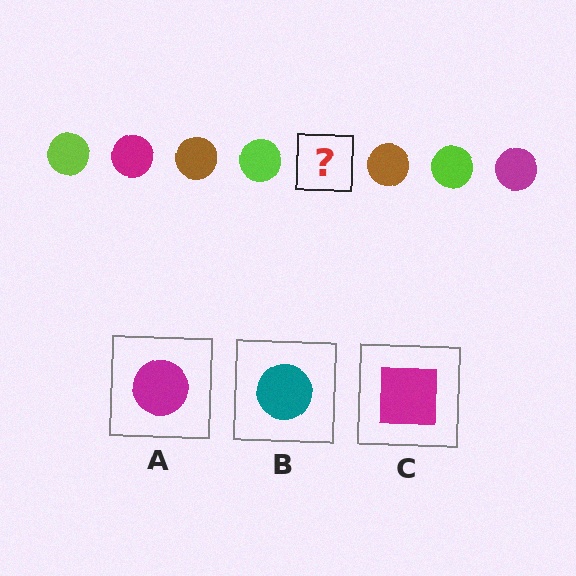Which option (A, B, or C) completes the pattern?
A.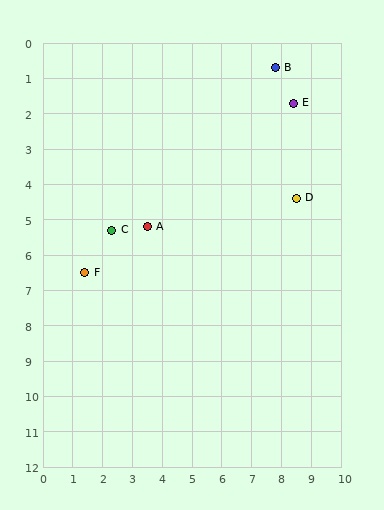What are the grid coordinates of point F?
Point F is at approximately (1.4, 6.5).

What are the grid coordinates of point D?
Point D is at approximately (8.5, 4.4).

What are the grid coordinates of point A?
Point A is at approximately (3.5, 5.2).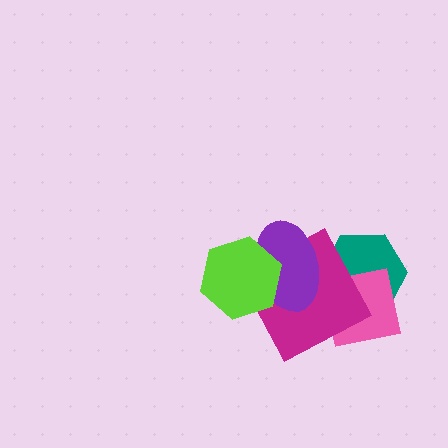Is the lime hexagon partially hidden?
No, no other shape covers it.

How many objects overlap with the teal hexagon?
3 objects overlap with the teal hexagon.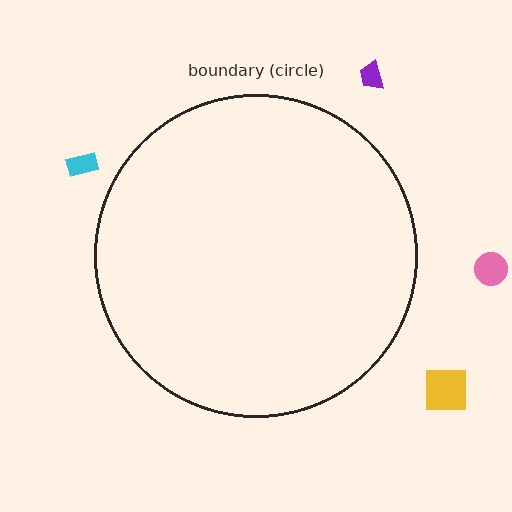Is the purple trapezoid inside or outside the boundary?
Outside.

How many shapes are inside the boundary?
0 inside, 4 outside.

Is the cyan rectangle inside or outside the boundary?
Outside.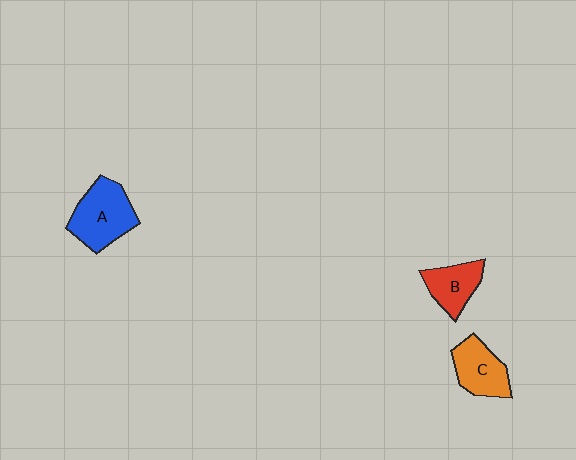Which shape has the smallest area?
Shape B (red).